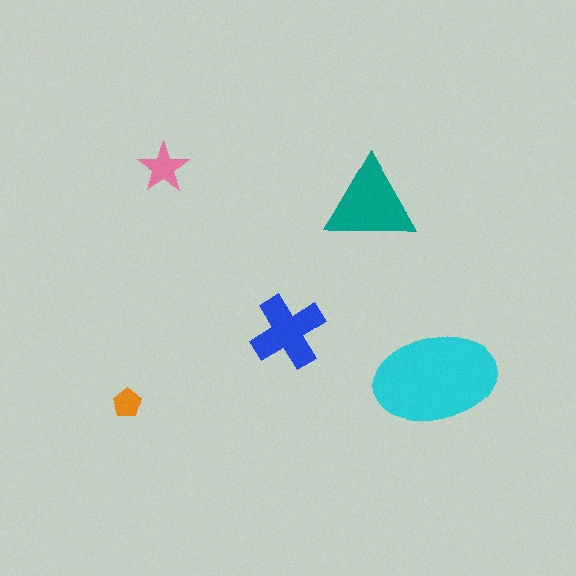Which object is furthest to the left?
The orange pentagon is leftmost.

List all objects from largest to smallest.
The cyan ellipse, the teal triangle, the blue cross, the pink star, the orange pentagon.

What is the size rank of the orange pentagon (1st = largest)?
5th.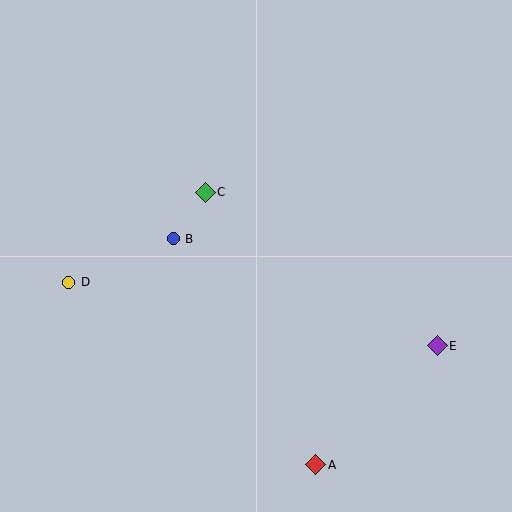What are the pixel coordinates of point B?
Point B is at (173, 239).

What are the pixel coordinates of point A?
Point A is at (316, 465).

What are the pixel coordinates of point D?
Point D is at (69, 282).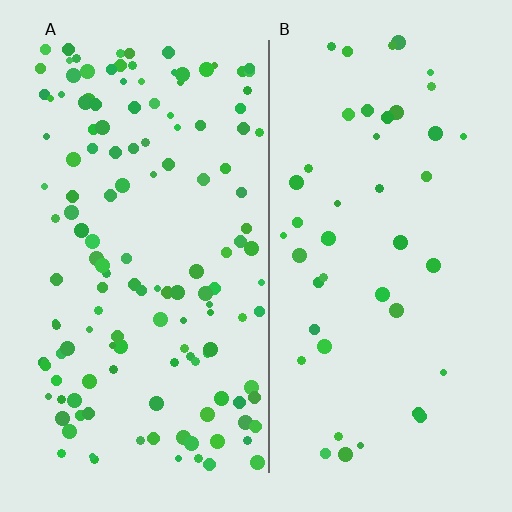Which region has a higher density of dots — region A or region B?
A (the left).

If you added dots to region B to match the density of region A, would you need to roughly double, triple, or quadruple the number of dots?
Approximately triple.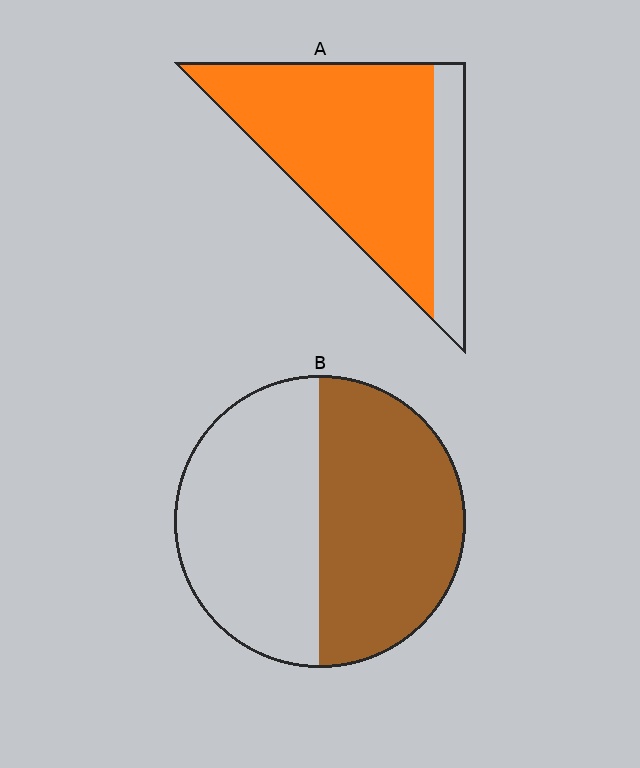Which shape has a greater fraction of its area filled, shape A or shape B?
Shape A.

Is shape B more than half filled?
Roughly half.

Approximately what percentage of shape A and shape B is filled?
A is approximately 80% and B is approximately 50%.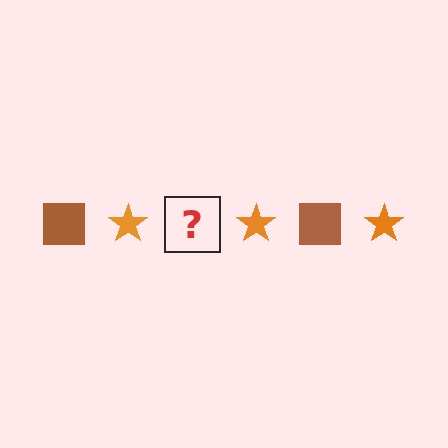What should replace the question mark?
The question mark should be replaced with a brown square.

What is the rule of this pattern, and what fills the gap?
The rule is that the pattern alternates between brown square and orange star. The gap should be filled with a brown square.